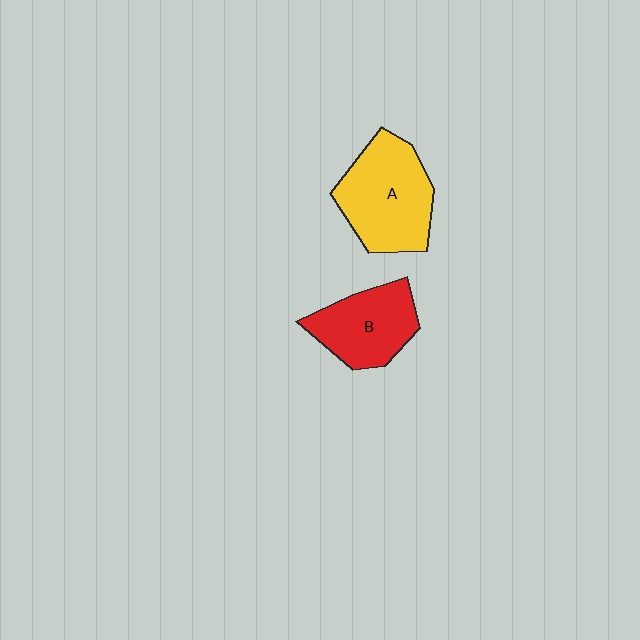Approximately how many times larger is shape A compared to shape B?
Approximately 1.3 times.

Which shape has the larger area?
Shape A (yellow).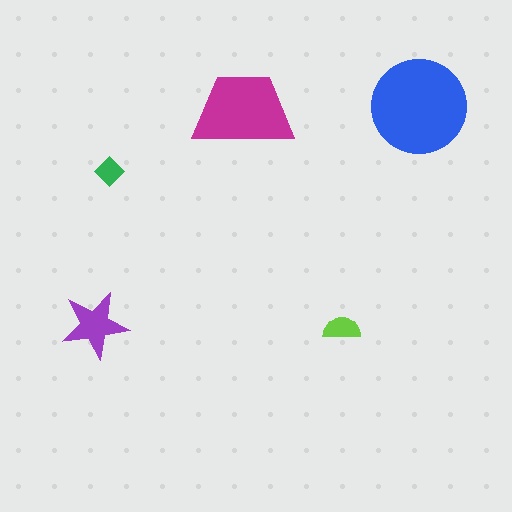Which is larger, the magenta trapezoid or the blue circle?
The blue circle.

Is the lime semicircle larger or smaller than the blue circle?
Smaller.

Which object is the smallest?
The green diamond.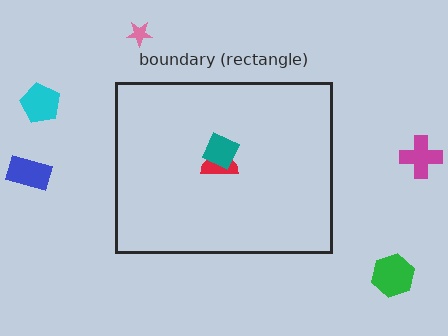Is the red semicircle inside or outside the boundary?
Inside.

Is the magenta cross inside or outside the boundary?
Outside.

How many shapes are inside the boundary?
2 inside, 5 outside.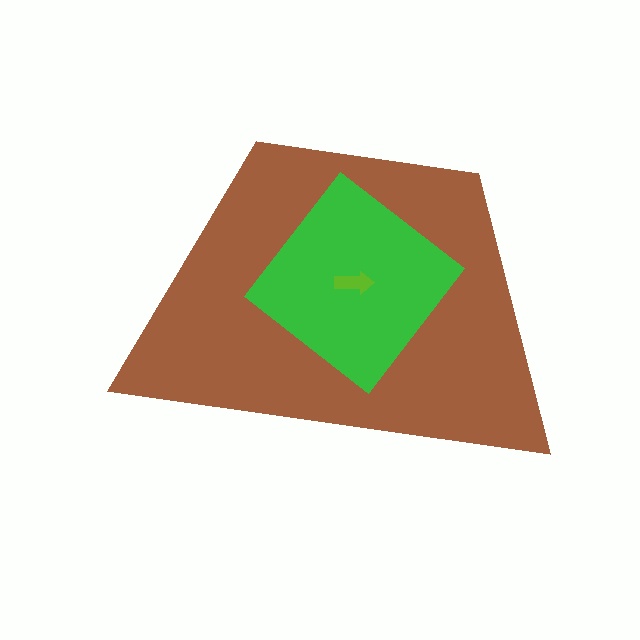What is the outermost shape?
The brown trapezoid.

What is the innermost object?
The lime arrow.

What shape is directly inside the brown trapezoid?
The green diamond.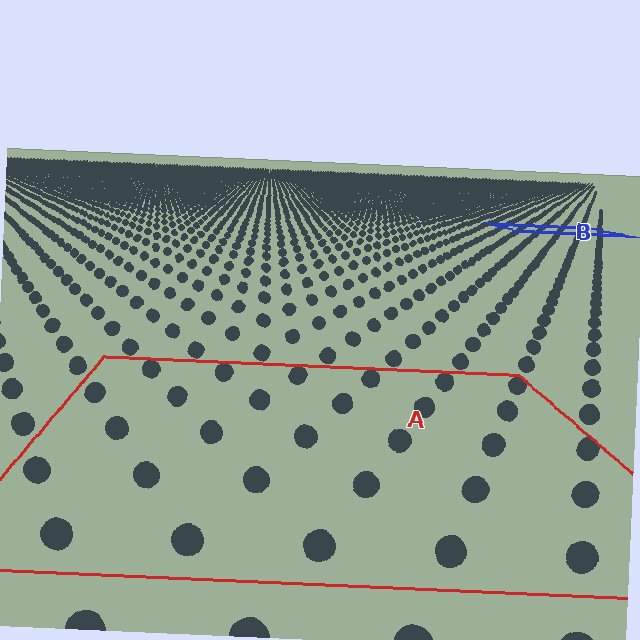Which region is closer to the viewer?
Region A is closer. The texture elements there are larger and more spread out.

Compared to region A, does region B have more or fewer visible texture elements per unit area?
Region B has more texture elements per unit area — they are packed more densely because it is farther away.